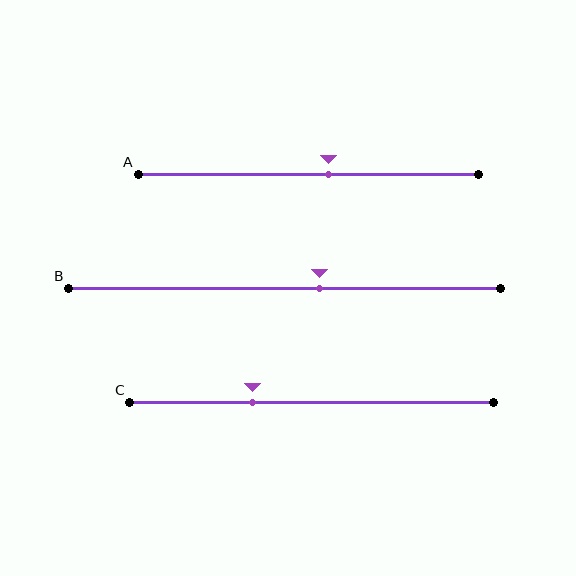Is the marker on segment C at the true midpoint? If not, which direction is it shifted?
No, the marker on segment C is shifted to the left by about 16% of the segment length.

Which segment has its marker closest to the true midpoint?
Segment A has its marker closest to the true midpoint.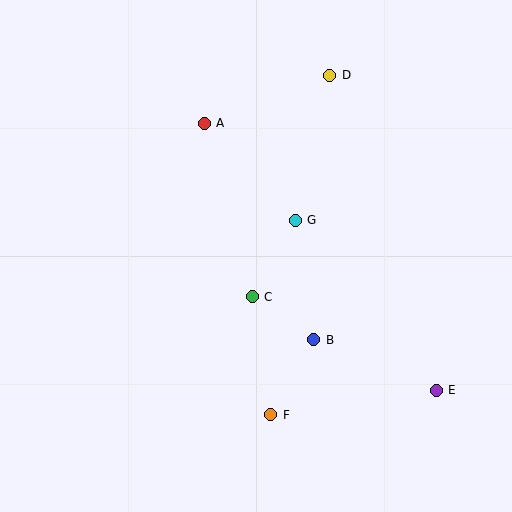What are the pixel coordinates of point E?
Point E is at (436, 390).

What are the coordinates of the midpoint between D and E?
The midpoint between D and E is at (383, 233).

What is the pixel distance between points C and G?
The distance between C and G is 88 pixels.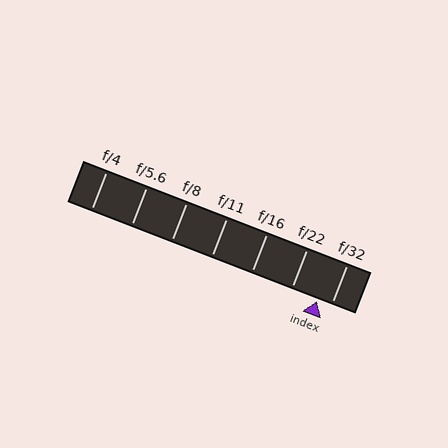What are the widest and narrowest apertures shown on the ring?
The widest aperture shown is f/4 and the narrowest is f/32.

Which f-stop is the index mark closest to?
The index mark is closest to f/32.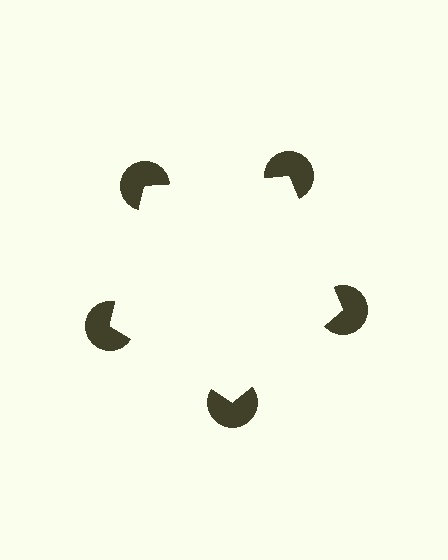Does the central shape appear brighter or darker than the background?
It typically appears slightly brighter than the background, even though no actual brightness change is drawn.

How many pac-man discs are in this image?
There are 5 — one at each vertex of the illusory pentagon.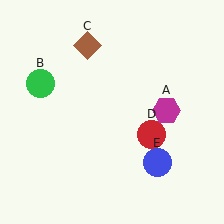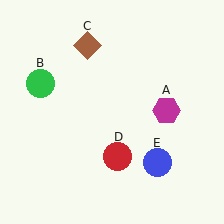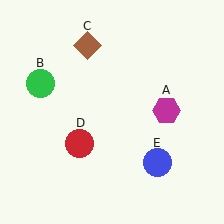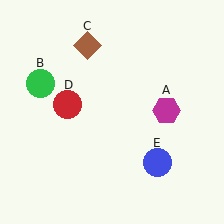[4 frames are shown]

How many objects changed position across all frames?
1 object changed position: red circle (object D).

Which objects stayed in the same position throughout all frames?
Magenta hexagon (object A) and green circle (object B) and brown diamond (object C) and blue circle (object E) remained stationary.